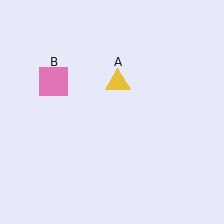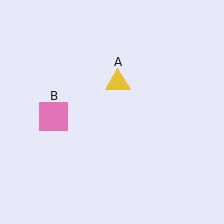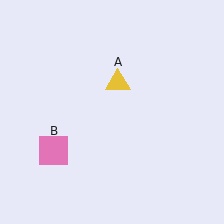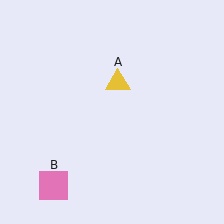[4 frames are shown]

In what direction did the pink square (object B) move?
The pink square (object B) moved down.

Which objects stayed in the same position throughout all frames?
Yellow triangle (object A) remained stationary.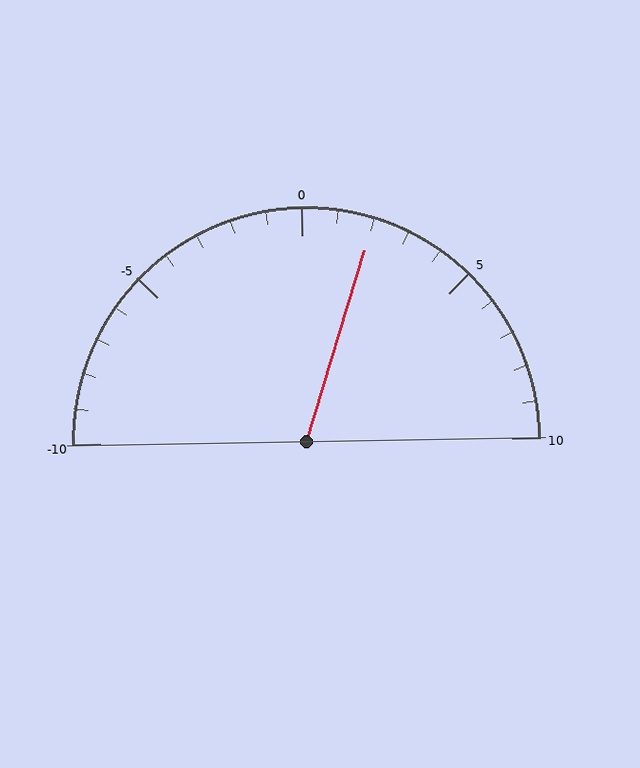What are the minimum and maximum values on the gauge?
The gauge ranges from -10 to 10.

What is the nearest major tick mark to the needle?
The nearest major tick mark is 0.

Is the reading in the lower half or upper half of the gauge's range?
The reading is in the upper half of the range (-10 to 10).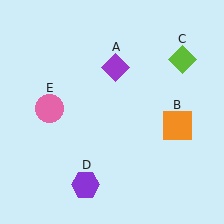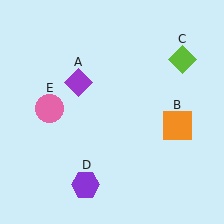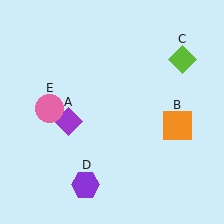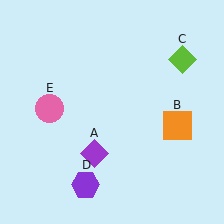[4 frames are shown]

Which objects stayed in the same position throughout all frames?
Orange square (object B) and lime diamond (object C) and purple hexagon (object D) and pink circle (object E) remained stationary.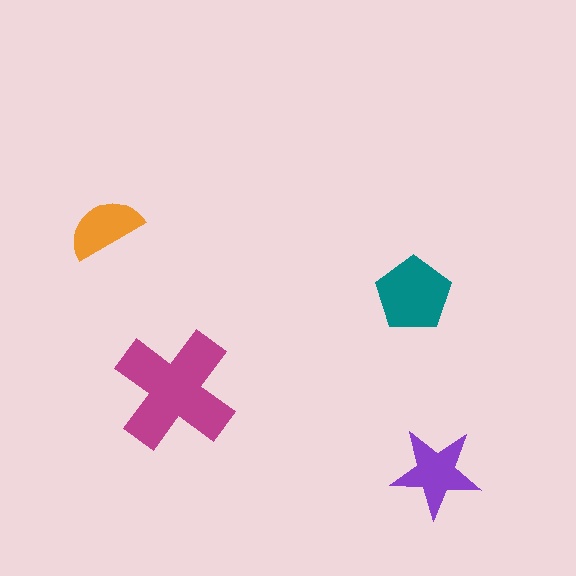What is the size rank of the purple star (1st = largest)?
3rd.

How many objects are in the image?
There are 4 objects in the image.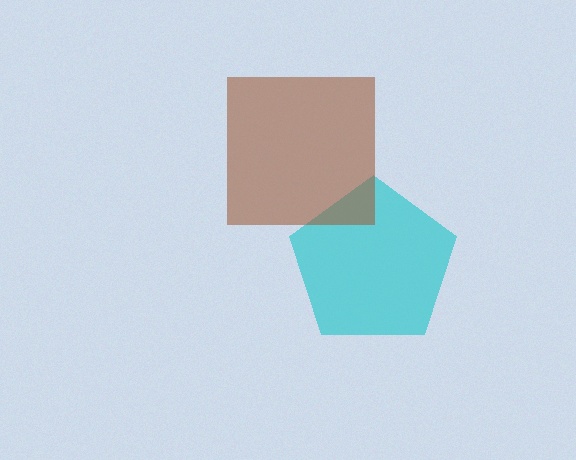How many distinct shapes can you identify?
There are 2 distinct shapes: a cyan pentagon, a brown square.